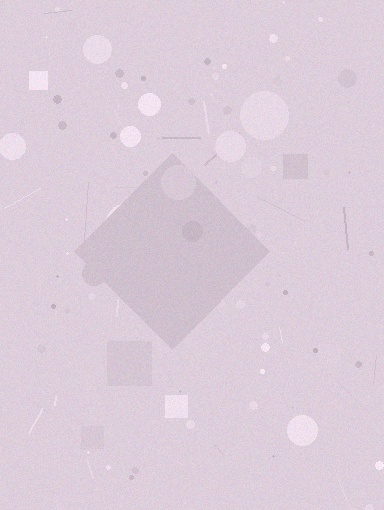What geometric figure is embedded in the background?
A diamond is embedded in the background.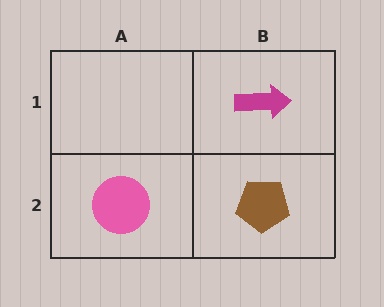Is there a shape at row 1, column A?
No, that cell is empty.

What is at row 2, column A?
A pink circle.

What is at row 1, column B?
A magenta arrow.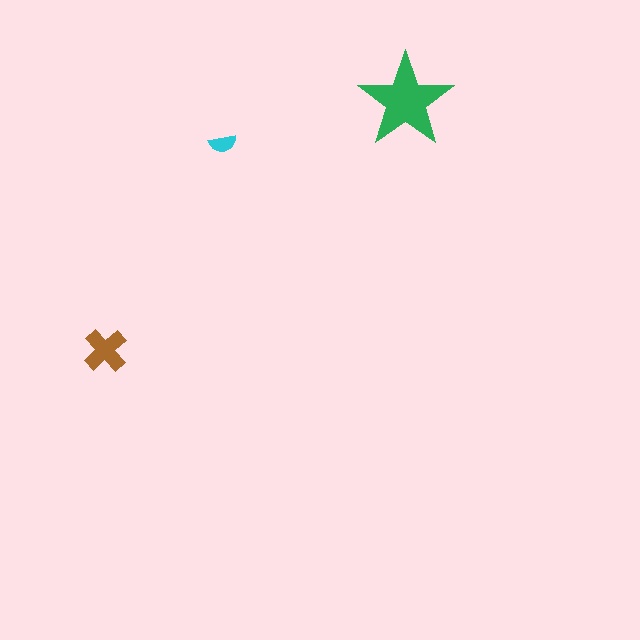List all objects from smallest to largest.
The cyan semicircle, the brown cross, the green star.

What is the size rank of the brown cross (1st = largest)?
2nd.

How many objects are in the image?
There are 3 objects in the image.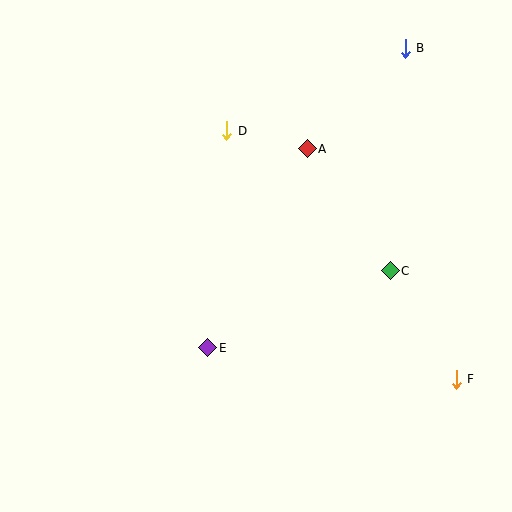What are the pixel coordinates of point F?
Point F is at (456, 379).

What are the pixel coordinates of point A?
Point A is at (307, 149).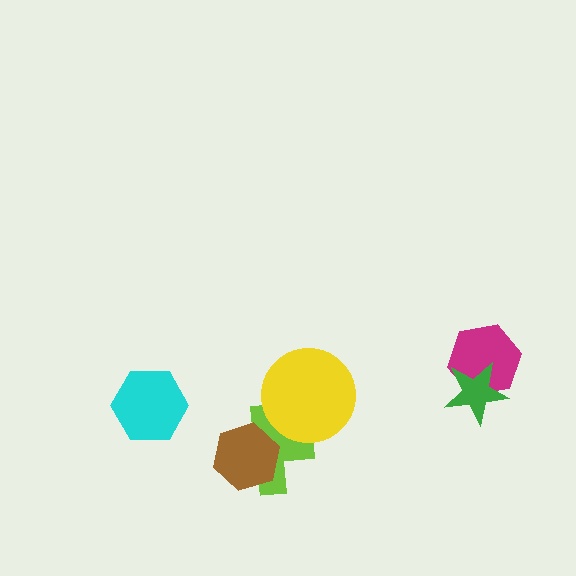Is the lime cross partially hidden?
Yes, it is partially covered by another shape.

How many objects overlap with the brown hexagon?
1 object overlaps with the brown hexagon.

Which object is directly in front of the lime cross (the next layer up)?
The brown hexagon is directly in front of the lime cross.